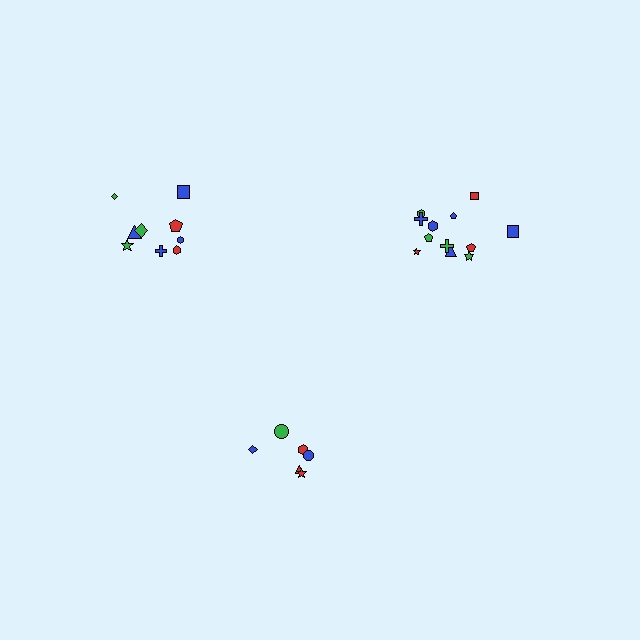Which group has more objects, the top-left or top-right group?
The top-right group.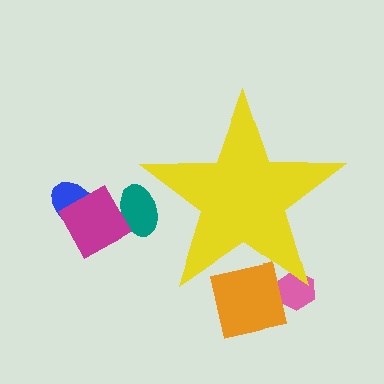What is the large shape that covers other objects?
A yellow star.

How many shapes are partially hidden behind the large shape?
3 shapes are partially hidden.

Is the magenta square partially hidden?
No, the magenta square is fully visible.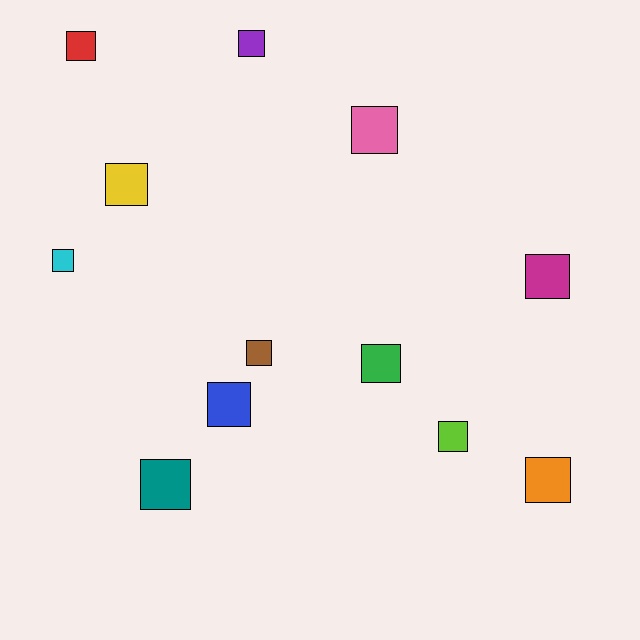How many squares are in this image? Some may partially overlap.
There are 12 squares.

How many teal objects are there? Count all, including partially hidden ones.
There is 1 teal object.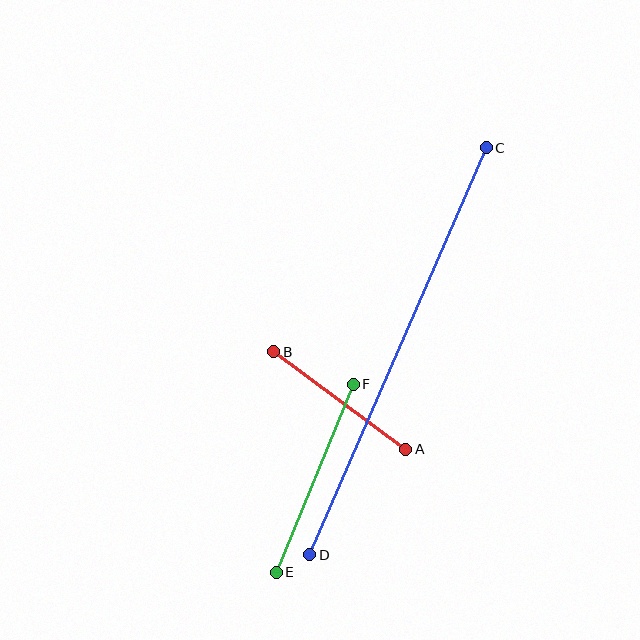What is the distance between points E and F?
The distance is approximately 203 pixels.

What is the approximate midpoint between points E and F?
The midpoint is at approximately (315, 478) pixels.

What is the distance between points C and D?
The distance is approximately 444 pixels.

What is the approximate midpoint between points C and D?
The midpoint is at approximately (398, 351) pixels.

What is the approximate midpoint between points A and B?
The midpoint is at approximately (340, 400) pixels.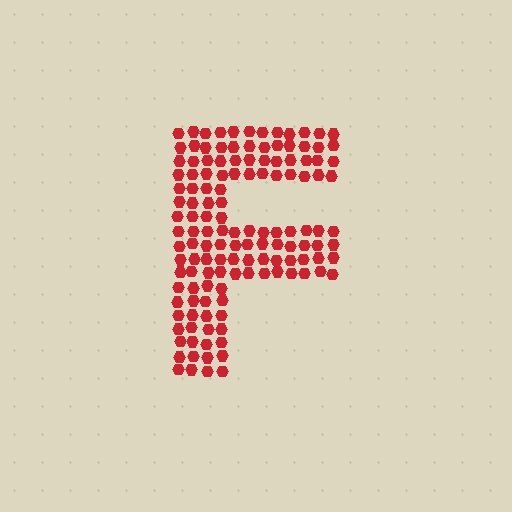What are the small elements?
The small elements are hexagons.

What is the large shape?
The large shape is the letter F.